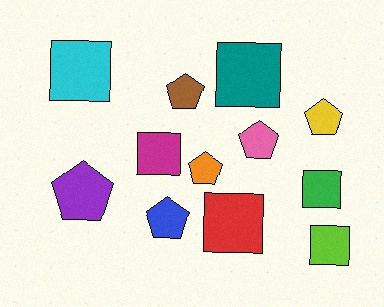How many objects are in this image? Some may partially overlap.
There are 12 objects.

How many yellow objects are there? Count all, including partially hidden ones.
There is 1 yellow object.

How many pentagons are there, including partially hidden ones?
There are 6 pentagons.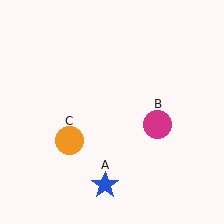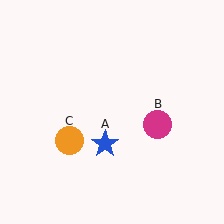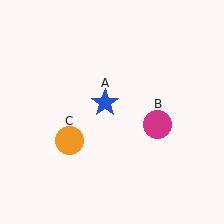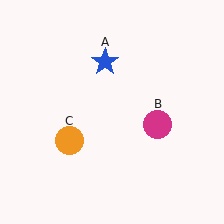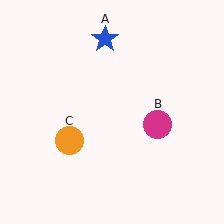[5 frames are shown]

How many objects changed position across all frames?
1 object changed position: blue star (object A).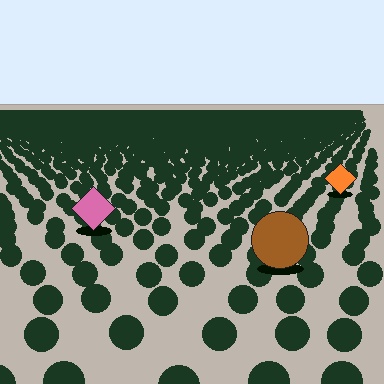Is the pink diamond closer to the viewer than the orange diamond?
Yes. The pink diamond is closer — you can tell from the texture gradient: the ground texture is coarser near it.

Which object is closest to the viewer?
The brown circle is closest. The texture marks near it are larger and more spread out.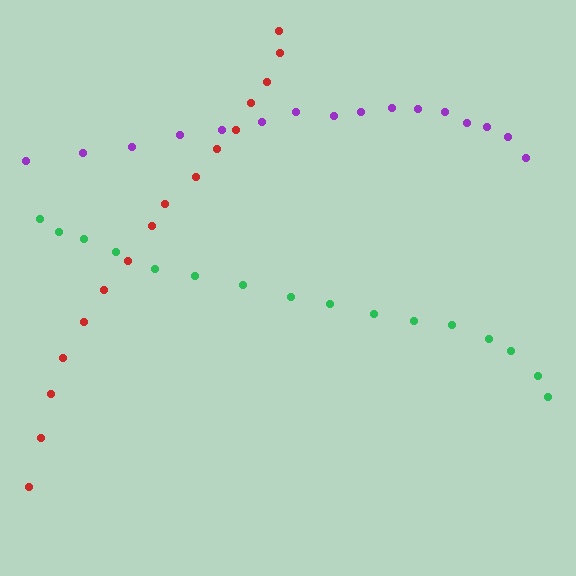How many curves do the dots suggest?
There are 3 distinct paths.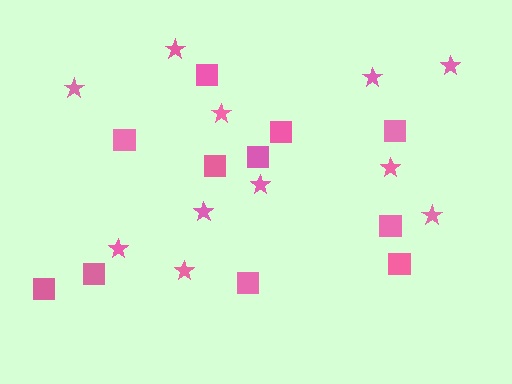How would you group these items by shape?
There are 2 groups: one group of stars (11) and one group of squares (11).